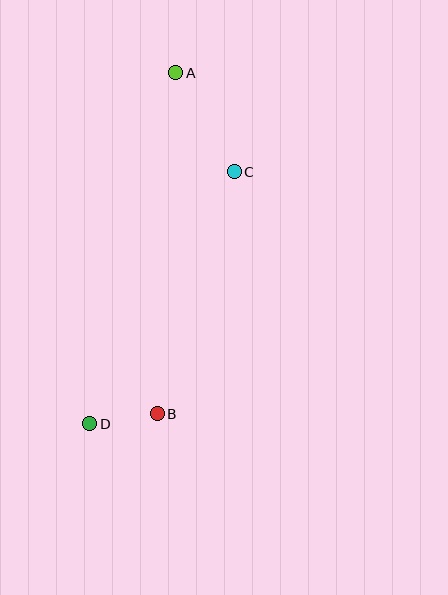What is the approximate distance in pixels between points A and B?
The distance between A and B is approximately 342 pixels.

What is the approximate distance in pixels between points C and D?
The distance between C and D is approximately 291 pixels.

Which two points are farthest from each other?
Points A and D are farthest from each other.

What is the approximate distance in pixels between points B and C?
The distance between B and C is approximately 254 pixels.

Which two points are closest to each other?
Points B and D are closest to each other.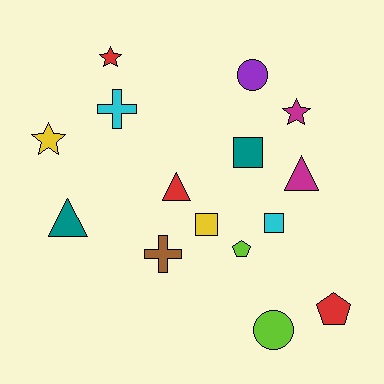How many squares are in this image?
There are 3 squares.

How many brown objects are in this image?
There is 1 brown object.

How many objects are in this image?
There are 15 objects.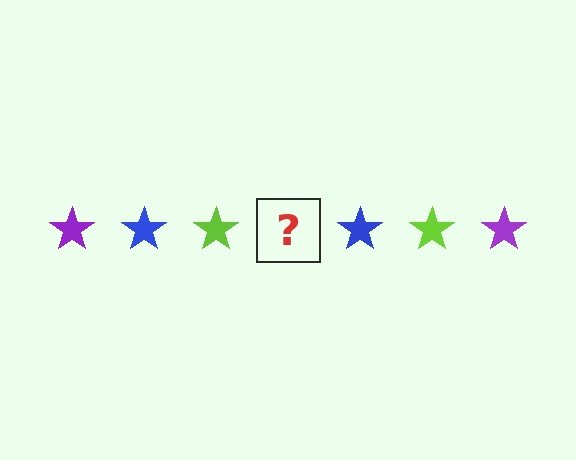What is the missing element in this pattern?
The missing element is a purple star.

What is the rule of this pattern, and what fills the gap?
The rule is that the pattern cycles through purple, blue, lime stars. The gap should be filled with a purple star.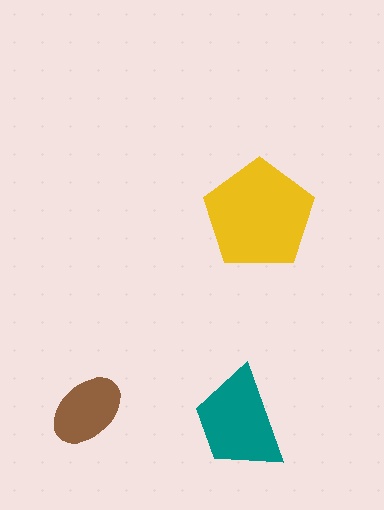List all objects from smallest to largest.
The brown ellipse, the teal trapezoid, the yellow pentagon.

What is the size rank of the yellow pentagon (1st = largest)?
1st.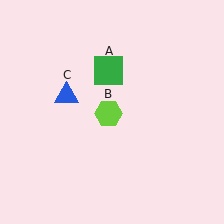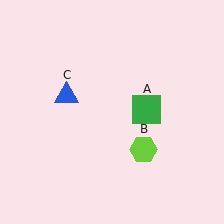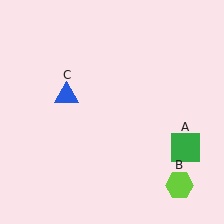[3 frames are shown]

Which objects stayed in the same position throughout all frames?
Blue triangle (object C) remained stationary.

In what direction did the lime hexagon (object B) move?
The lime hexagon (object B) moved down and to the right.